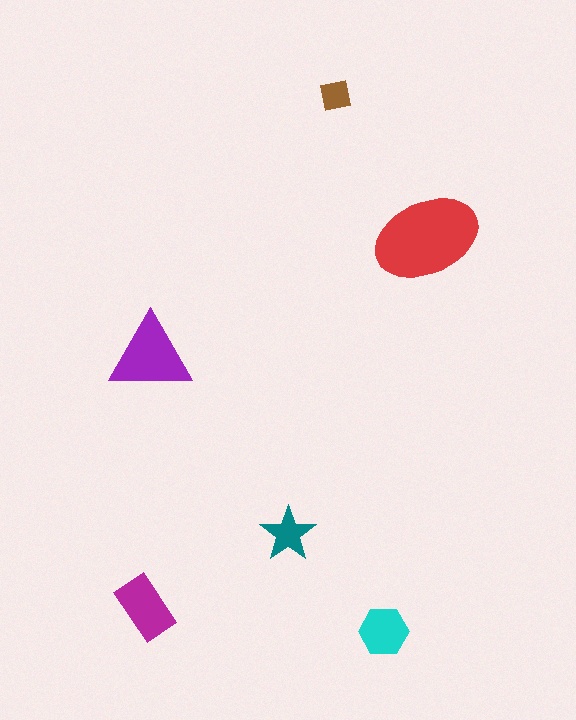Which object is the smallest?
The brown square.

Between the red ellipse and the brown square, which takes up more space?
The red ellipse.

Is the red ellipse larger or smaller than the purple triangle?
Larger.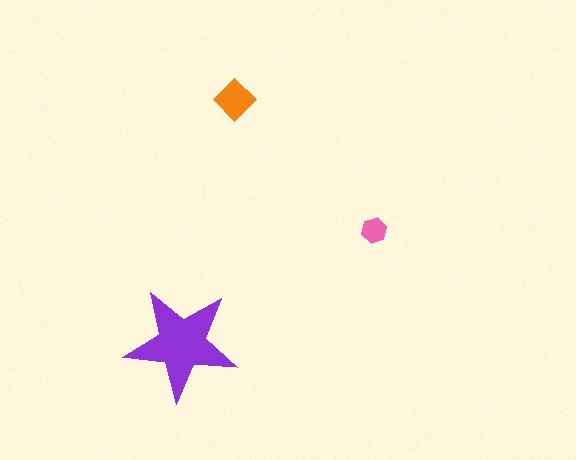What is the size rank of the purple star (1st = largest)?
1st.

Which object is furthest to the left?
The purple star is leftmost.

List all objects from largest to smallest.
The purple star, the orange diamond, the pink hexagon.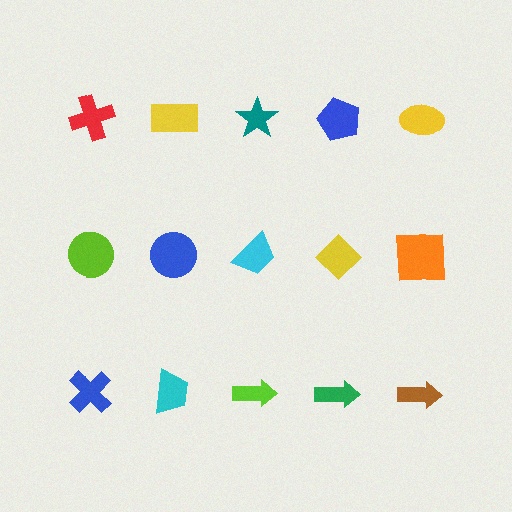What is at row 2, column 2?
A blue circle.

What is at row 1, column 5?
A yellow ellipse.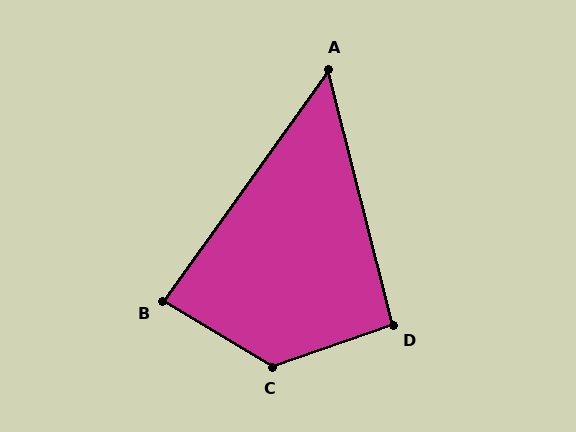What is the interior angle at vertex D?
Approximately 95 degrees (approximately right).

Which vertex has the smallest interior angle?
A, at approximately 50 degrees.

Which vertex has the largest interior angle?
C, at approximately 130 degrees.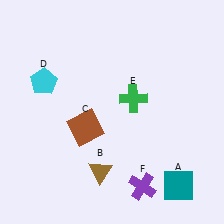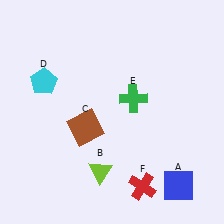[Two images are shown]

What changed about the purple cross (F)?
In Image 1, F is purple. In Image 2, it changed to red.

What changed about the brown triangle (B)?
In Image 1, B is brown. In Image 2, it changed to lime.